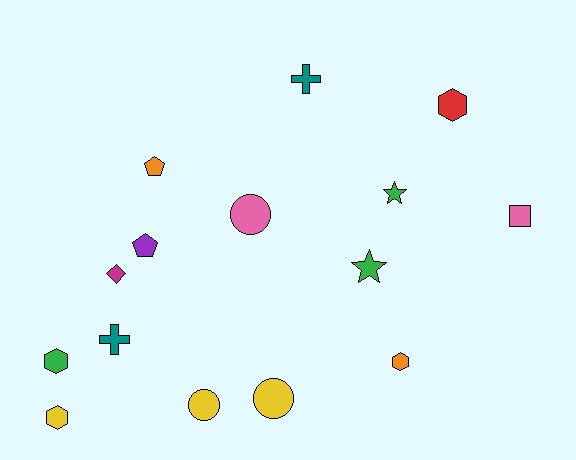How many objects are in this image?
There are 15 objects.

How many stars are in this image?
There are 2 stars.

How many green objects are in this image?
There are 3 green objects.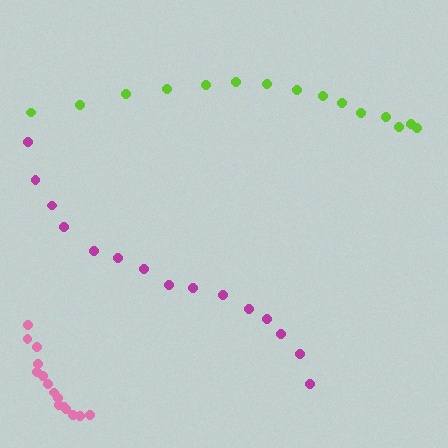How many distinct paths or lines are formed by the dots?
There are 3 distinct paths.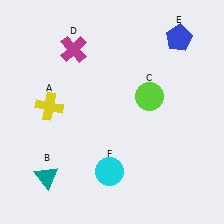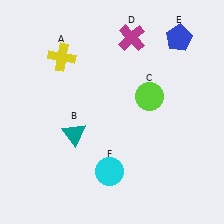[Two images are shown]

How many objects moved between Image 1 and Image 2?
3 objects moved between the two images.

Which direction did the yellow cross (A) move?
The yellow cross (A) moved up.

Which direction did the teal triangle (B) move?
The teal triangle (B) moved up.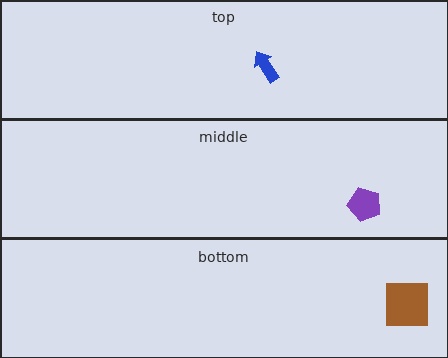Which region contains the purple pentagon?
The middle region.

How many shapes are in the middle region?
1.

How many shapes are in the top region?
1.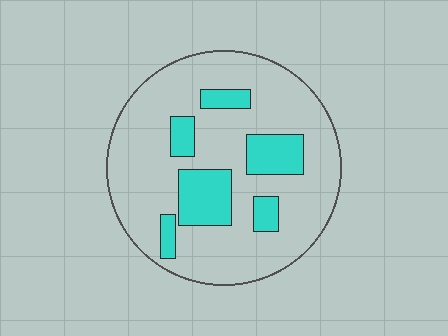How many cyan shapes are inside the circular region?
6.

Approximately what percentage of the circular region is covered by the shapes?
Approximately 20%.